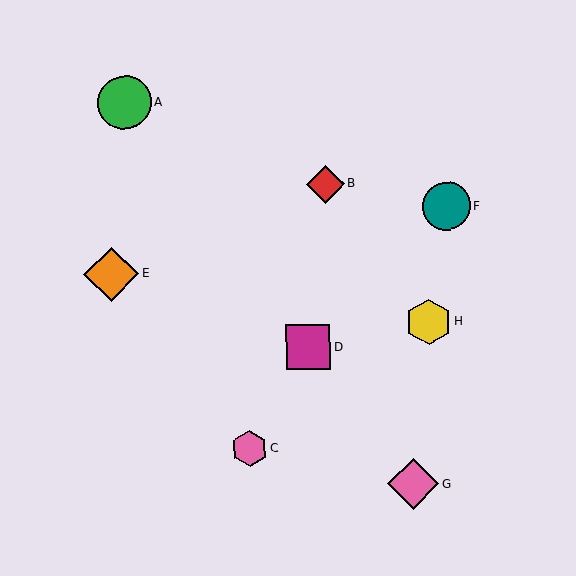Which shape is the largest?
The orange diamond (labeled E) is the largest.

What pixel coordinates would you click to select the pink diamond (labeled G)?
Click at (413, 483) to select the pink diamond G.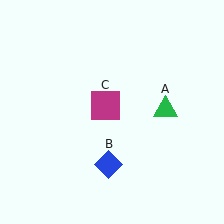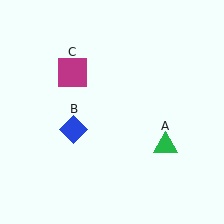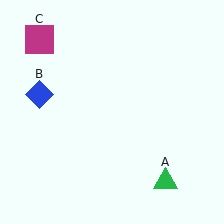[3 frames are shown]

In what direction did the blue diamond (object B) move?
The blue diamond (object B) moved up and to the left.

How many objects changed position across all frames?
3 objects changed position: green triangle (object A), blue diamond (object B), magenta square (object C).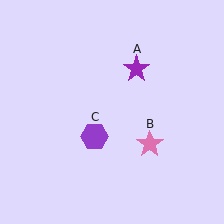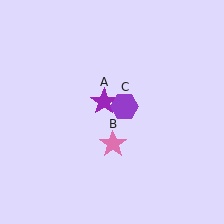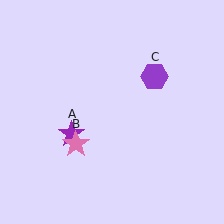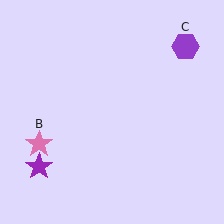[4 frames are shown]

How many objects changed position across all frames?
3 objects changed position: purple star (object A), pink star (object B), purple hexagon (object C).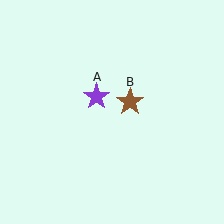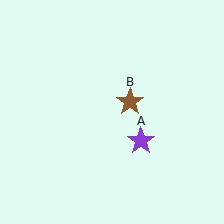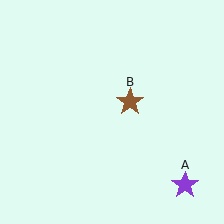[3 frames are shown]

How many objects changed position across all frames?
1 object changed position: purple star (object A).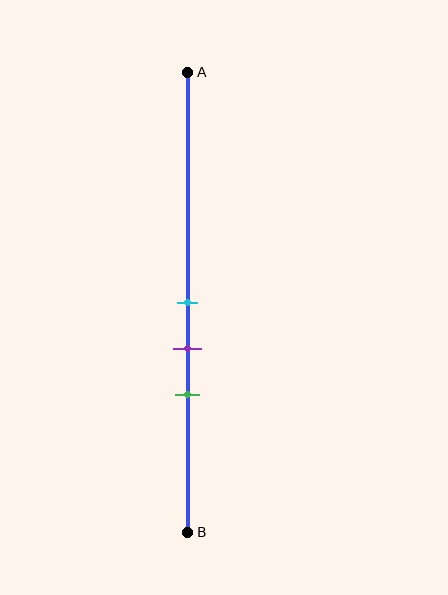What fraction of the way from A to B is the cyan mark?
The cyan mark is approximately 50% (0.5) of the way from A to B.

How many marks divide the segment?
There are 3 marks dividing the segment.